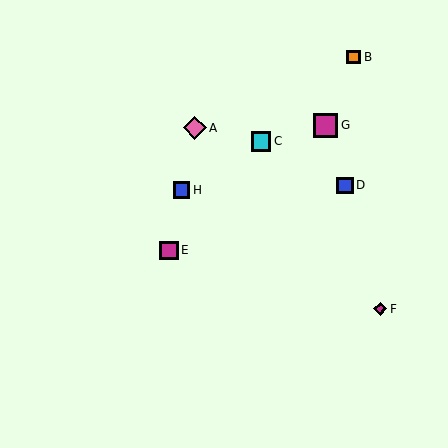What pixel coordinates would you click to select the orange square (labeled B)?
Click at (354, 57) to select the orange square B.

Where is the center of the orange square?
The center of the orange square is at (354, 57).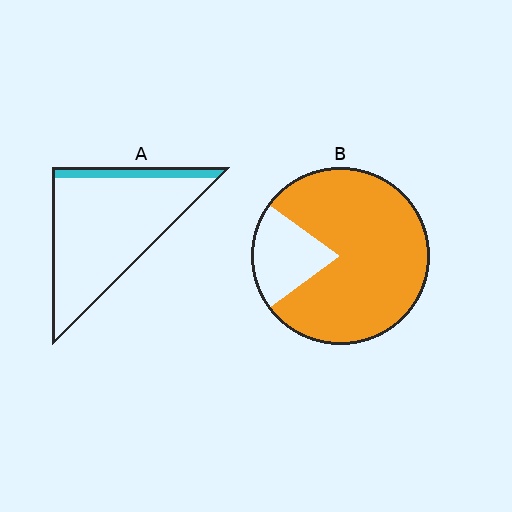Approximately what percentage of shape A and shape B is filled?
A is approximately 10% and B is approximately 80%.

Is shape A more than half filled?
No.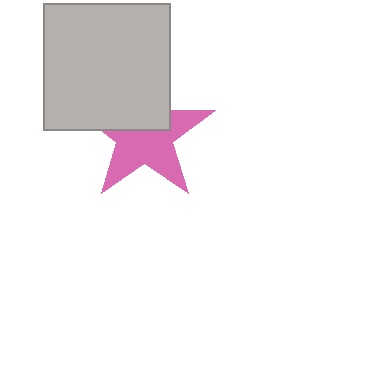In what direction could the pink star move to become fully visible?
The pink star could move down. That would shift it out from behind the light gray square entirely.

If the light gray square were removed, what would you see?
You would see the complete pink star.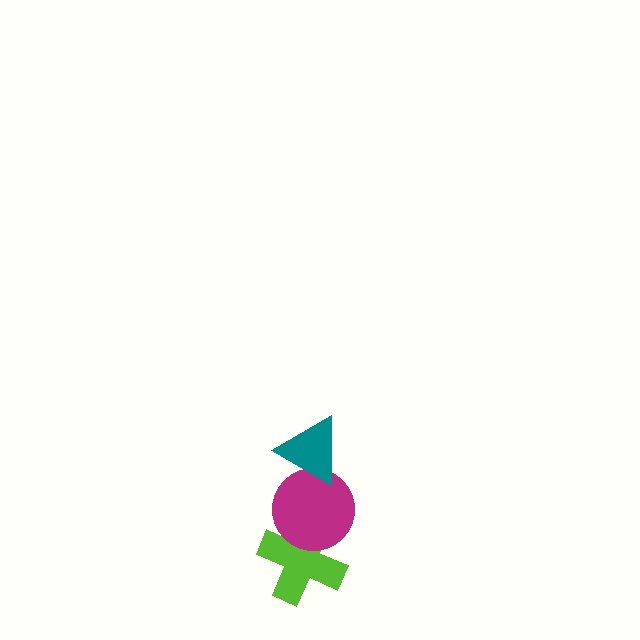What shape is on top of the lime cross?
The magenta circle is on top of the lime cross.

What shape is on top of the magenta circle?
The teal triangle is on top of the magenta circle.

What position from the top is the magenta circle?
The magenta circle is 2nd from the top.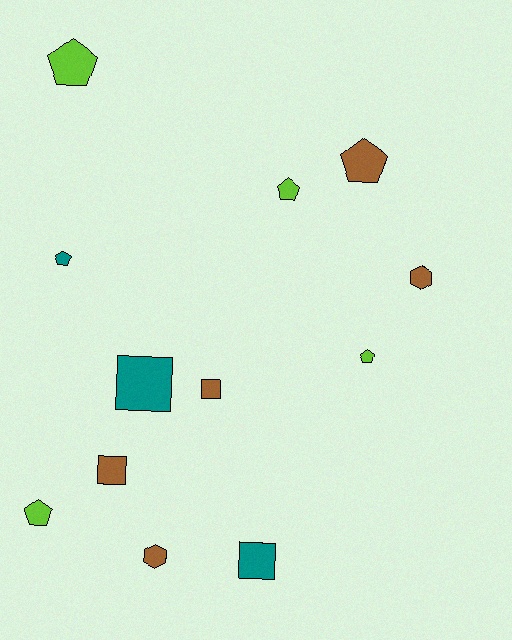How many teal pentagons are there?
There is 1 teal pentagon.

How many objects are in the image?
There are 12 objects.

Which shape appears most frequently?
Pentagon, with 6 objects.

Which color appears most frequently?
Brown, with 5 objects.